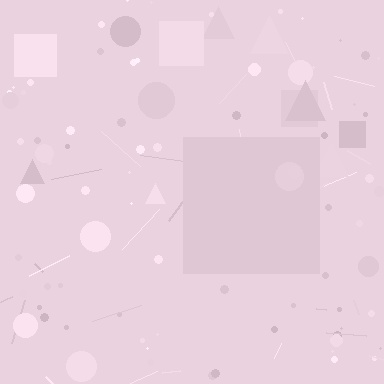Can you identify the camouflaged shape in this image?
The camouflaged shape is a square.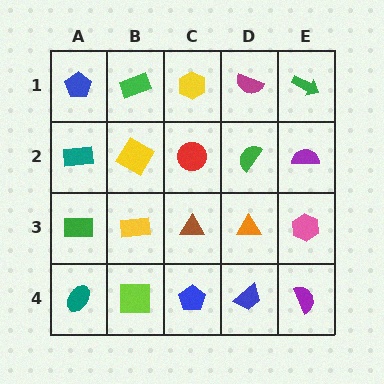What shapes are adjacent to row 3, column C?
A red circle (row 2, column C), a blue pentagon (row 4, column C), a yellow rectangle (row 3, column B), an orange triangle (row 3, column D).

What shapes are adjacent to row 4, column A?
A green rectangle (row 3, column A), a lime square (row 4, column B).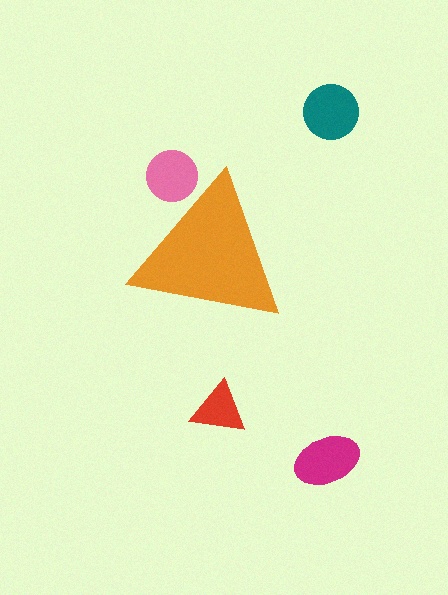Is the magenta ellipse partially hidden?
No, the magenta ellipse is fully visible.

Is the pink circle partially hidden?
Yes, the pink circle is partially hidden behind the orange triangle.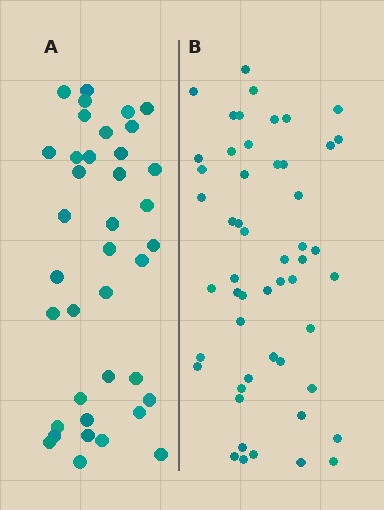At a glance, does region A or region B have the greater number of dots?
Region B (the right region) has more dots.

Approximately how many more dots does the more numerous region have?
Region B has approximately 15 more dots than region A.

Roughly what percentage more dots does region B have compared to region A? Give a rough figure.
About 35% more.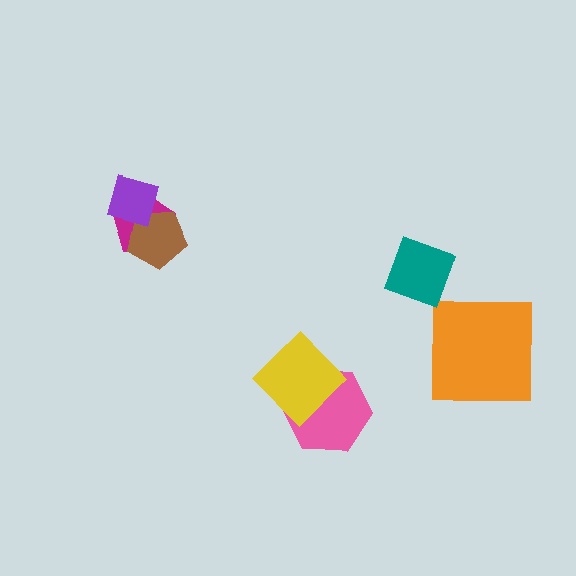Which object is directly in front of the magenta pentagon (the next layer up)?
The brown pentagon is directly in front of the magenta pentagon.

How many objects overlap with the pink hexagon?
1 object overlaps with the pink hexagon.